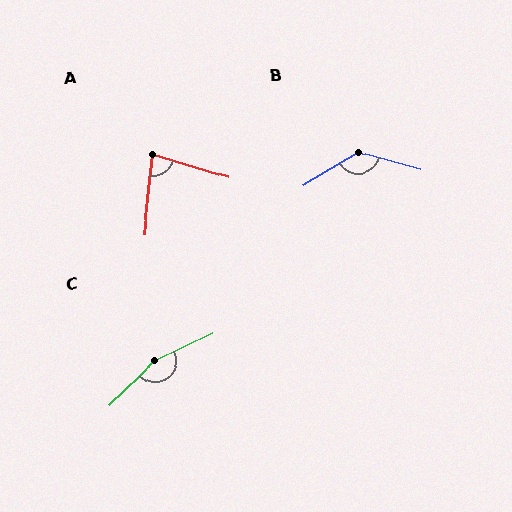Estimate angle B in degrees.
Approximately 133 degrees.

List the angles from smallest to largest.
A (79°), B (133°), C (161°).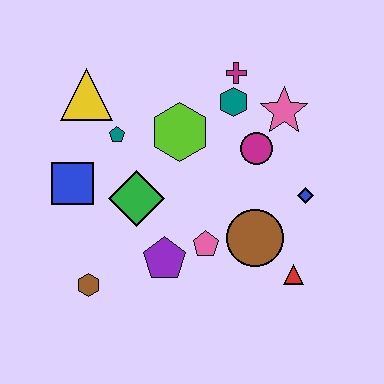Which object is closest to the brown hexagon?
The purple pentagon is closest to the brown hexagon.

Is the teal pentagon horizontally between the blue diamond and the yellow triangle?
Yes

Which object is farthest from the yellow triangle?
The red triangle is farthest from the yellow triangle.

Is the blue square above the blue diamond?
Yes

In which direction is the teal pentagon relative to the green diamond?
The teal pentagon is above the green diamond.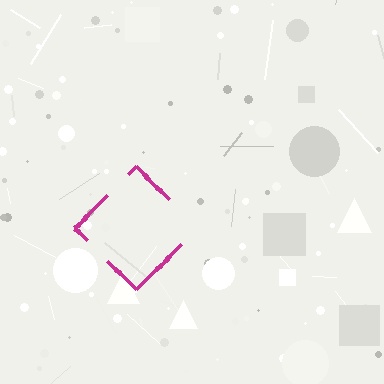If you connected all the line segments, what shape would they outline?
They would outline a diamond.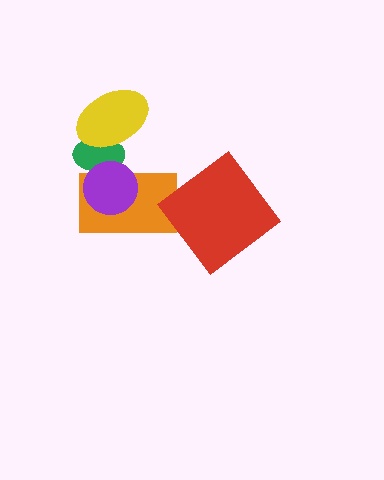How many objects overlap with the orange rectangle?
2 objects overlap with the orange rectangle.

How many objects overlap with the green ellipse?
3 objects overlap with the green ellipse.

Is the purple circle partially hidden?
No, no other shape covers it.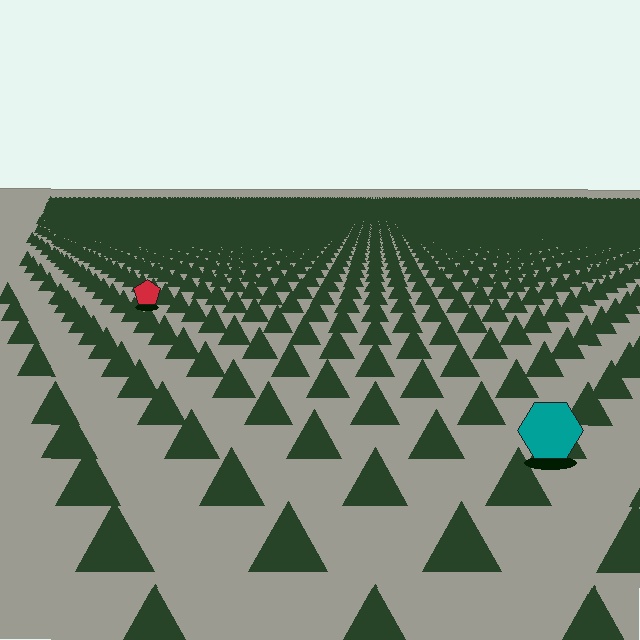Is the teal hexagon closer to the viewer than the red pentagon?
Yes. The teal hexagon is closer — you can tell from the texture gradient: the ground texture is coarser near it.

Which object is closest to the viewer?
The teal hexagon is closest. The texture marks near it are larger and more spread out.